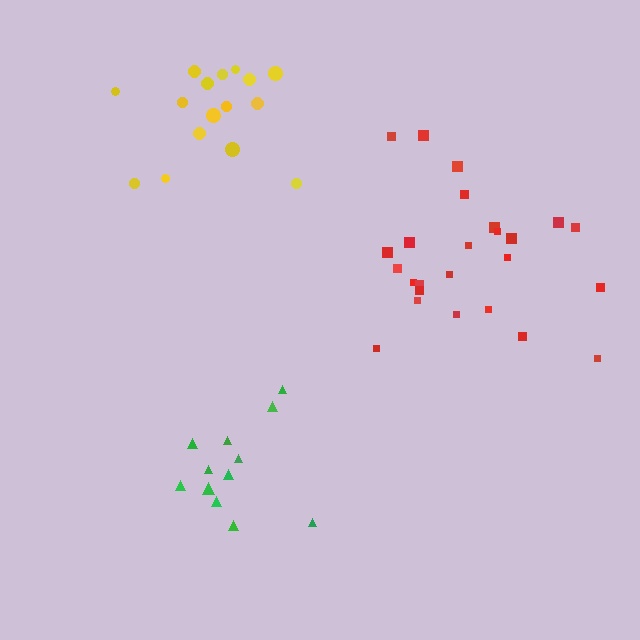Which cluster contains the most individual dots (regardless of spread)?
Red (25).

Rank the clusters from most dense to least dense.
green, red, yellow.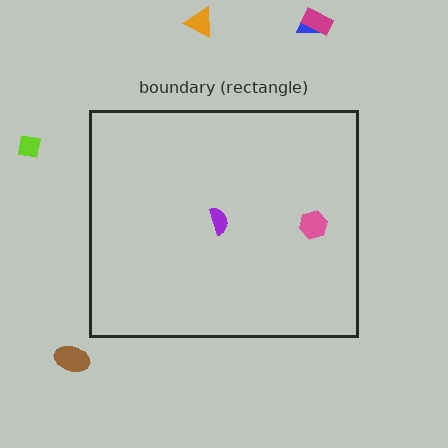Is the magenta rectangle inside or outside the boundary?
Outside.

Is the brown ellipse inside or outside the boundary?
Outside.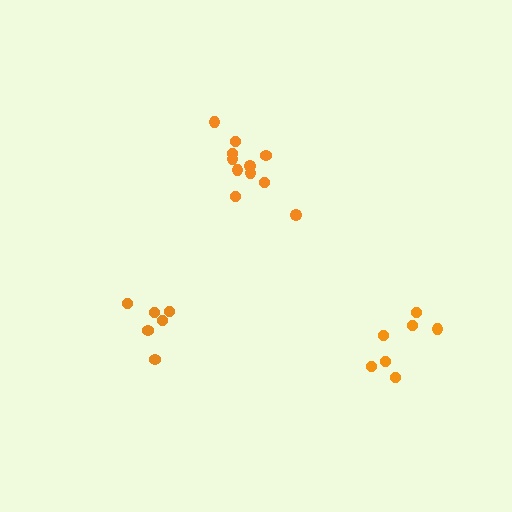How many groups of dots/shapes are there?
There are 3 groups.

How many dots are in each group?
Group 1: 11 dots, Group 2: 6 dots, Group 3: 7 dots (24 total).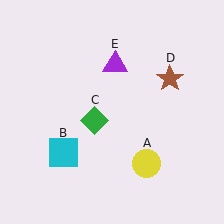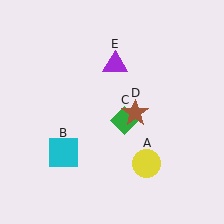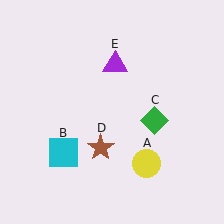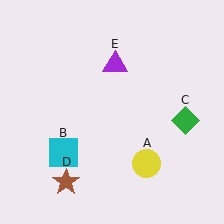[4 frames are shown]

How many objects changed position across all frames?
2 objects changed position: green diamond (object C), brown star (object D).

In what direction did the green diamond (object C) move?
The green diamond (object C) moved right.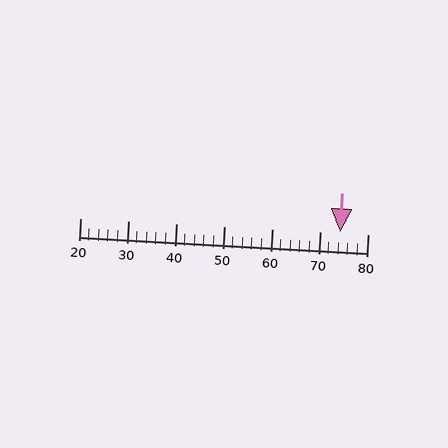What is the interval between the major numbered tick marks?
The major tick marks are spaced 10 units apart.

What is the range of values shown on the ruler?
The ruler shows values from 20 to 80.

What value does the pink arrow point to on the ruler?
The pink arrow points to approximately 74.